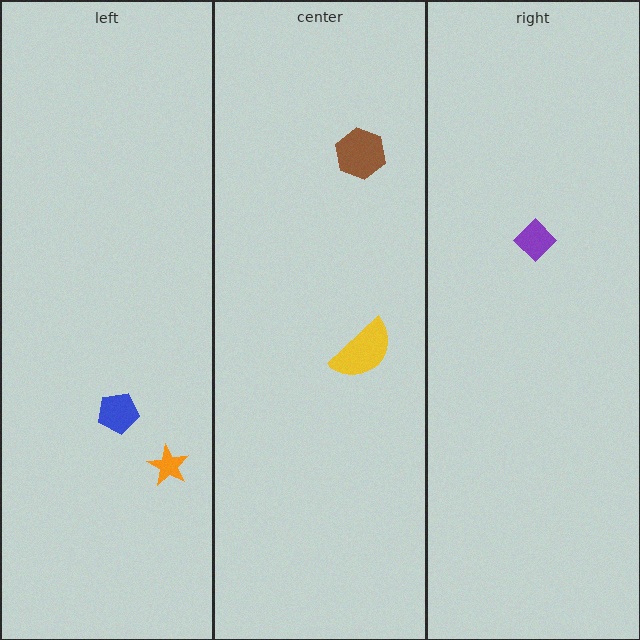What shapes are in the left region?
The blue pentagon, the orange star.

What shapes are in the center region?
The brown hexagon, the yellow semicircle.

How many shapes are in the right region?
1.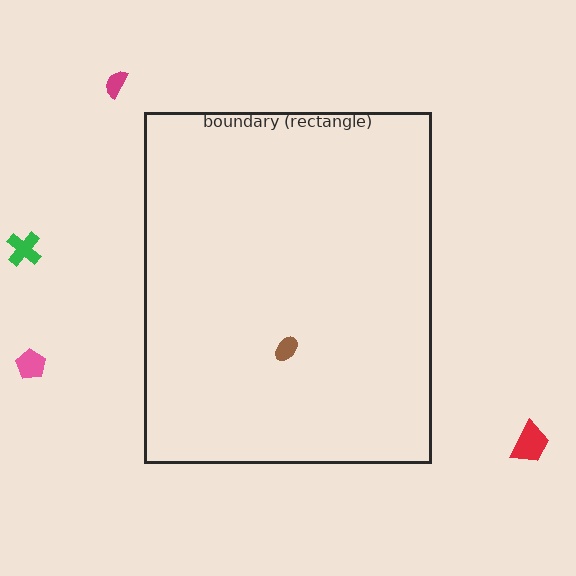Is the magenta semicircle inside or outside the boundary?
Outside.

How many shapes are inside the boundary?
1 inside, 4 outside.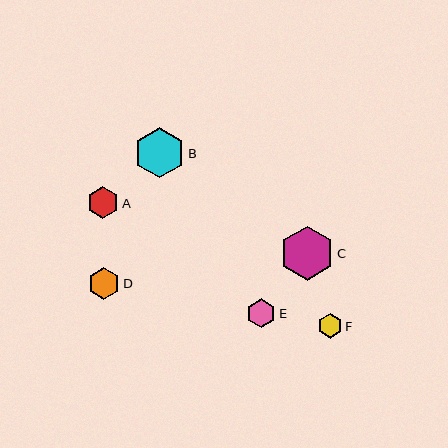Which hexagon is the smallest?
Hexagon F is the smallest with a size of approximately 24 pixels.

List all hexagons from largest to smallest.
From largest to smallest: C, B, D, A, E, F.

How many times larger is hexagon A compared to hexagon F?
Hexagon A is approximately 1.3 times the size of hexagon F.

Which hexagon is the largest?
Hexagon C is the largest with a size of approximately 54 pixels.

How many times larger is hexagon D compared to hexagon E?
Hexagon D is approximately 1.1 times the size of hexagon E.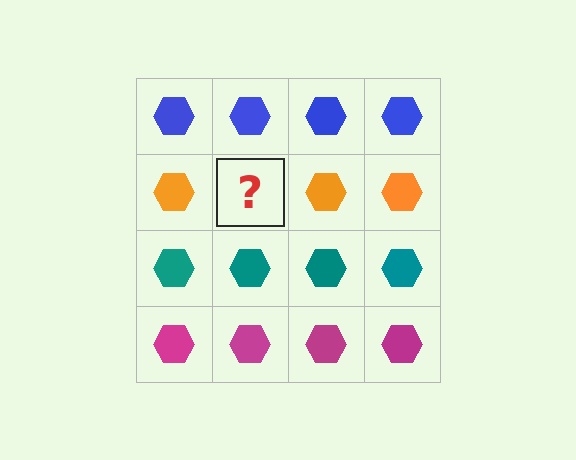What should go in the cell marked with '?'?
The missing cell should contain an orange hexagon.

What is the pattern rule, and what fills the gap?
The rule is that each row has a consistent color. The gap should be filled with an orange hexagon.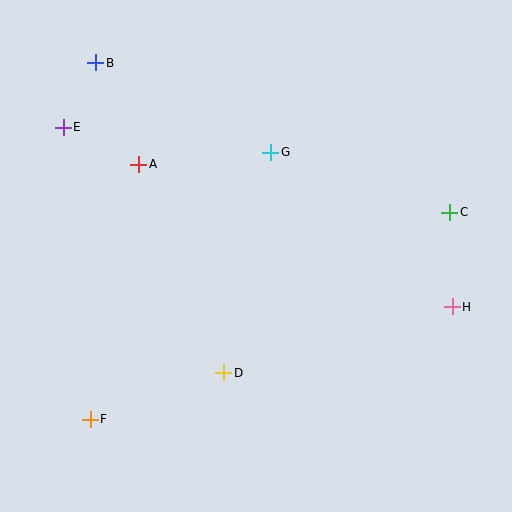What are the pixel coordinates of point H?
Point H is at (452, 307).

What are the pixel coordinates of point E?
Point E is at (63, 127).